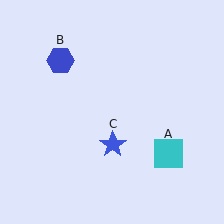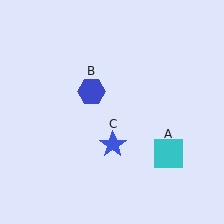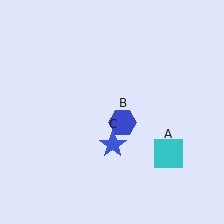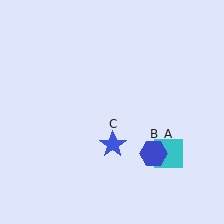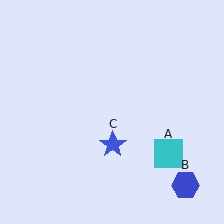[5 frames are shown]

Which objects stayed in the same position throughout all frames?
Cyan square (object A) and blue star (object C) remained stationary.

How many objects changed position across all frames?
1 object changed position: blue hexagon (object B).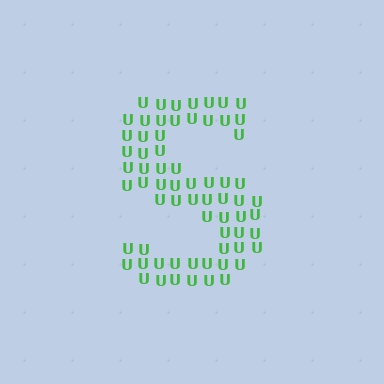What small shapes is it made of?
It is made of small letter U's.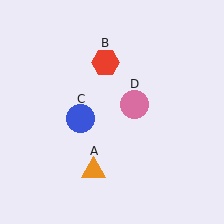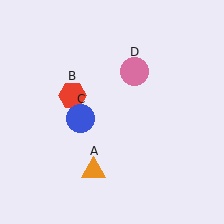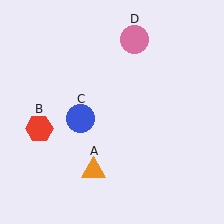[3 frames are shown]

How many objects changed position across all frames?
2 objects changed position: red hexagon (object B), pink circle (object D).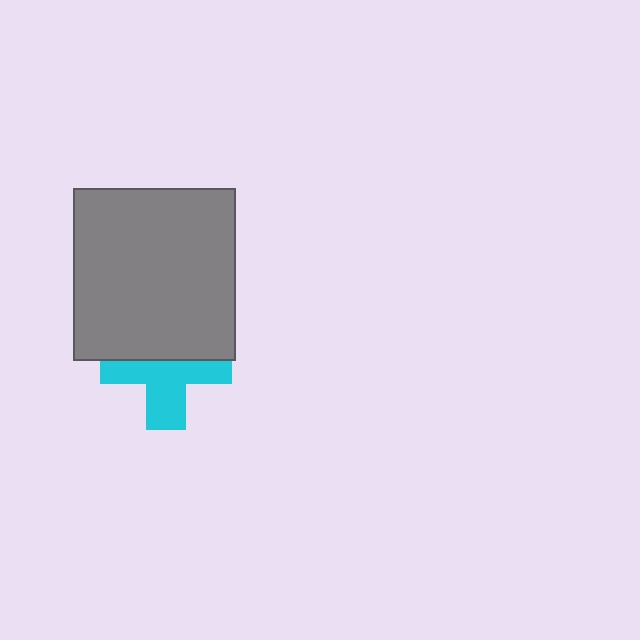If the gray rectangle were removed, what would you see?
You would see the complete cyan cross.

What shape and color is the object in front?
The object in front is a gray rectangle.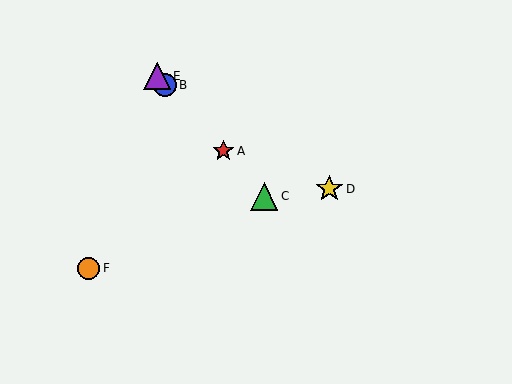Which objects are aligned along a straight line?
Objects A, B, C, E are aligned along a straight line.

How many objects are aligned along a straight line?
4 objects (A, B, C, E) are aligned along a straight line.